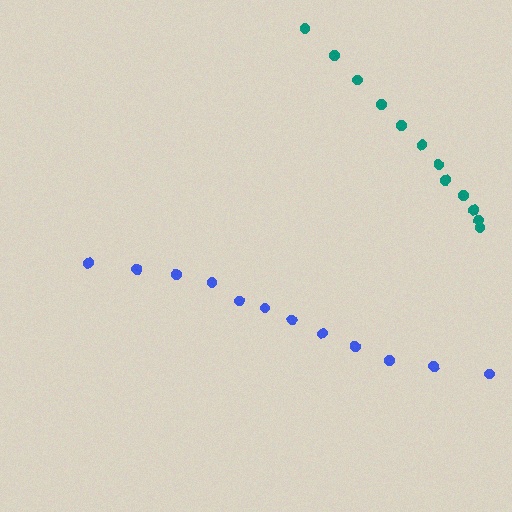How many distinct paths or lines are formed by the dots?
There are 2 distinct paths.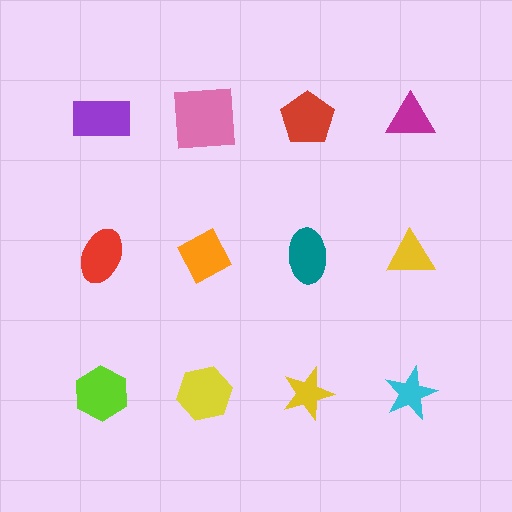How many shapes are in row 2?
4 shapes.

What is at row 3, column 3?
A yellow star.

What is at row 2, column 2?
An orange diamond.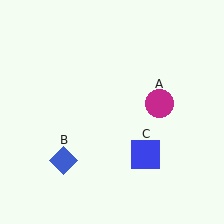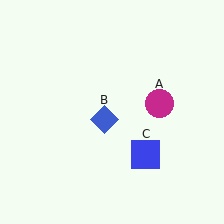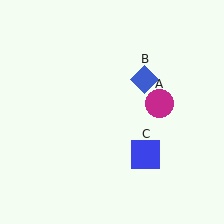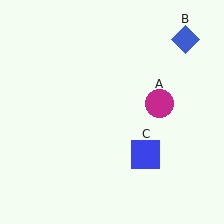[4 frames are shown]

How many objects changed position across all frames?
1 object changed position: blue diamond (object B).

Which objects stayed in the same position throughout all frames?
Magenta circle (object A) and blue square (object C) remained stationary.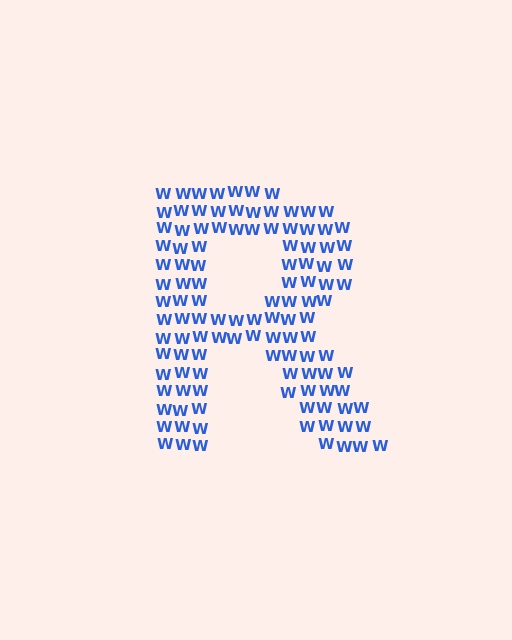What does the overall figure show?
The overall figure shows the letter R.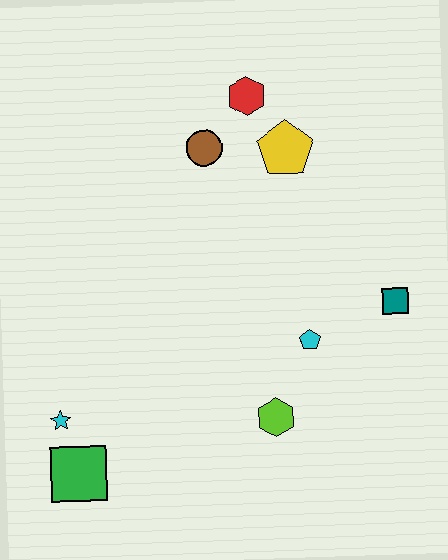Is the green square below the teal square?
Yes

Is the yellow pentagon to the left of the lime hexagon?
No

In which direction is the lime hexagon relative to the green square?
The lime hexagon is to the right of the green square.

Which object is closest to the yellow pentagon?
The red hexagon is closest to the yellow pentagon.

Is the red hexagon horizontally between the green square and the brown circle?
No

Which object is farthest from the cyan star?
The red hexagon is farthest from the cyan star.